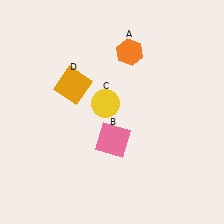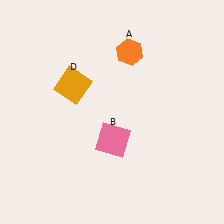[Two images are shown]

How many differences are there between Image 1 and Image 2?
There is 1 difference between the two images.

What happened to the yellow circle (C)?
The yellow circle (C) was removed in Image 2. It was in the top-left area of Image 1.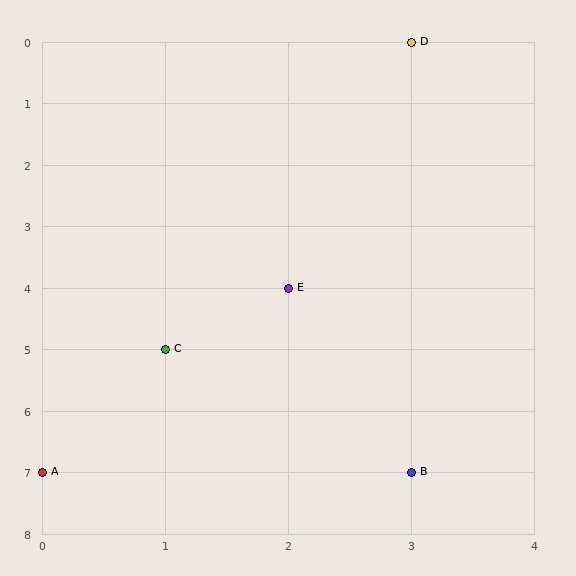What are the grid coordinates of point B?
Point B is at grid coordinates (3, 7).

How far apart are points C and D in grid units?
Points C and D are 2 columns and 5 rows apart (about 5.4 grid units diagonally).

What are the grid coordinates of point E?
Point E is at grid coordinates (2, 4).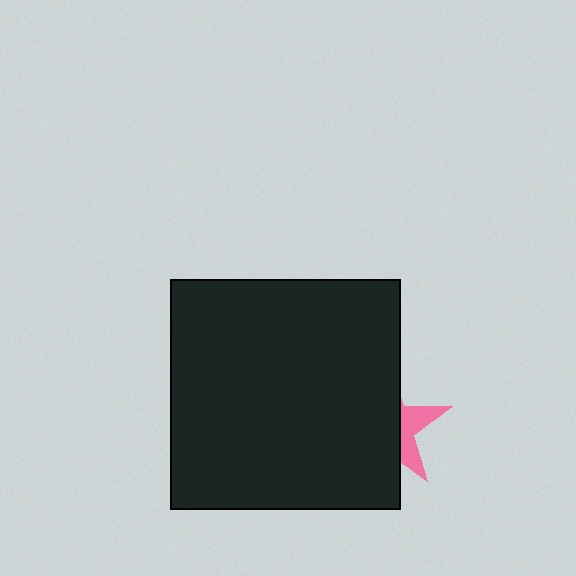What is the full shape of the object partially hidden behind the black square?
The partially hidden object is a pink star.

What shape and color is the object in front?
The object in front is a black square.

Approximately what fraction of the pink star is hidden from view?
Roughly 70% of the pink star is hidden behind the black square.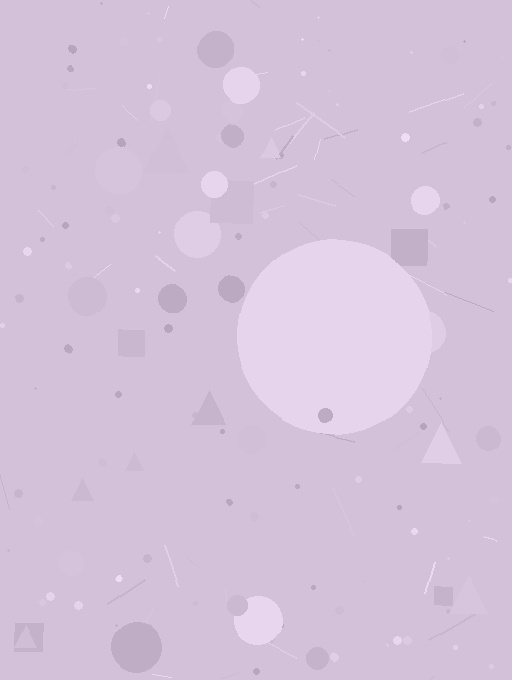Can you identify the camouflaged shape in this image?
The camouflaged shape is a circle.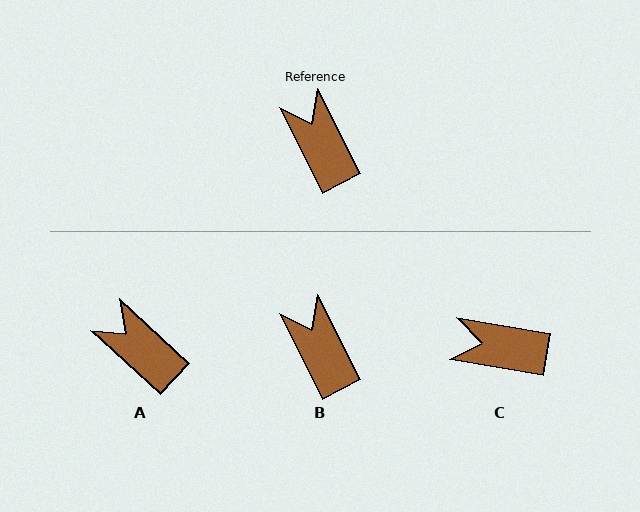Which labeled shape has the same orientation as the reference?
B.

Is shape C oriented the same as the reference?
No, it is off by about 54 degrees.